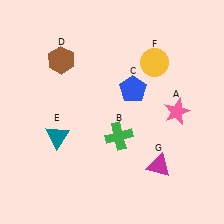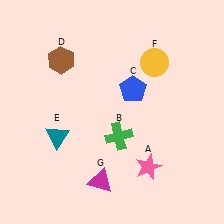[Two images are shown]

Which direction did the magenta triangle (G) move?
The magenta triangle (G) moved left.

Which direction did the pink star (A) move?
The pink star (A) moved down.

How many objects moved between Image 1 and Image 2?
2 objects moved between the two images.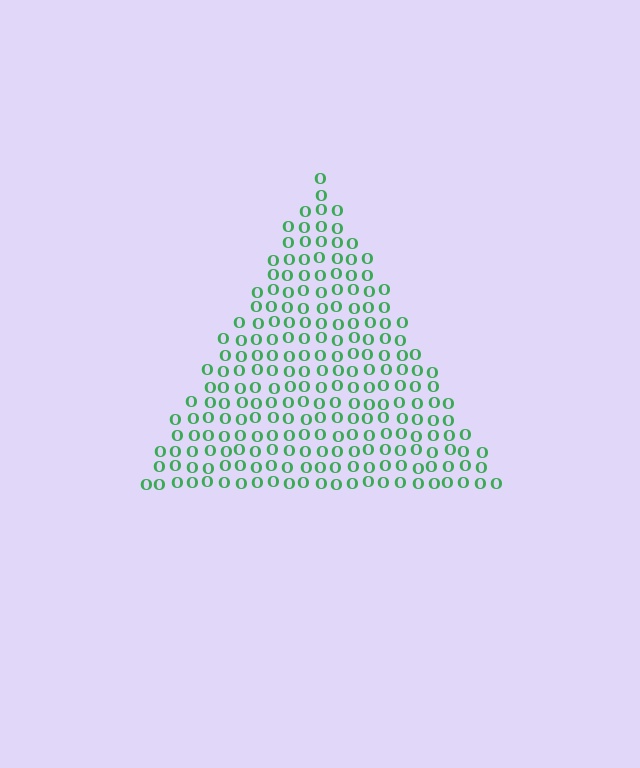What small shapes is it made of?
It is made of small letter O's.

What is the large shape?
The large shape is a triangle.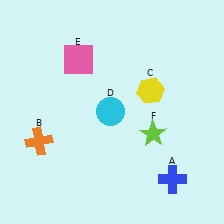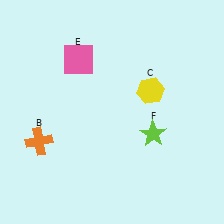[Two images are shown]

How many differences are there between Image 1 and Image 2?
There are 2 differences between the two images.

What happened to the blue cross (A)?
The blue cross (A) was removed in Image 2. It was in the bottom-right area of Image 1.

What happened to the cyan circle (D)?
The cyan circle (D) was removed in Image 2. It was in the top-left area of Image 1.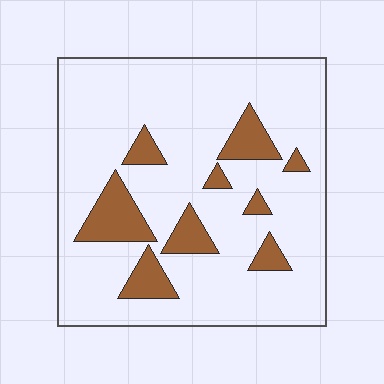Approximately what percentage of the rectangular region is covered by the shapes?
Approximately 15%.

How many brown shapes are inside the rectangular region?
9.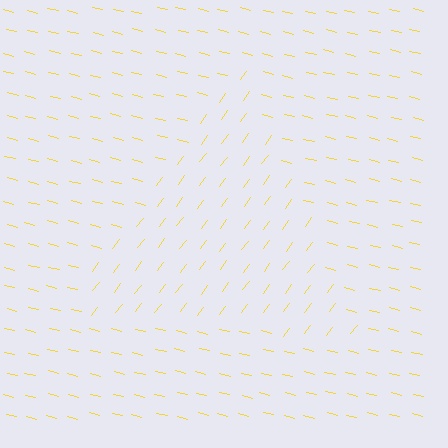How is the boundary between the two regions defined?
The boundary is defined purely by a change in line orientation (approximately 67 degrees difference). All lines are the same color and thickness.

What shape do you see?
I see a triangle.